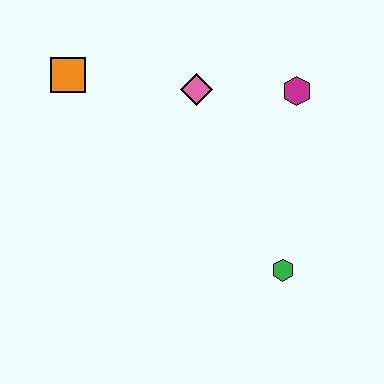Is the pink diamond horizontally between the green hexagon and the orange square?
Yes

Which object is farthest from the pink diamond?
The green hexagon is farthest from the pink diamond.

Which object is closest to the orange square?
The pink diamond is closest to the orange square.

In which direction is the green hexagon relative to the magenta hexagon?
The green hexagon is below the magenta hexagon.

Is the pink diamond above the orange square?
No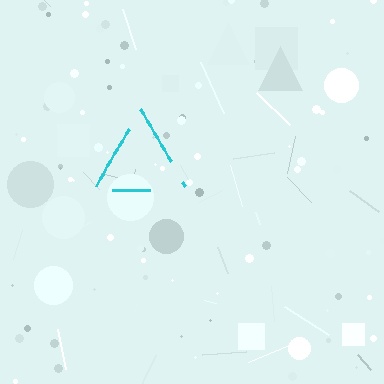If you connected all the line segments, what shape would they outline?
They would outline a triangle.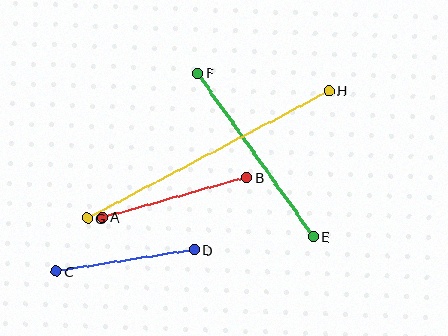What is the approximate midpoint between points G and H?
The midpoint is at approximately (208, 154) pixels.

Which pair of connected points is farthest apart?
Points G and H are farthest apart.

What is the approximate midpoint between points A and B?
The midpoint is at approximately (175, 197) pixels.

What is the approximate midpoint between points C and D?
The midpoint is at approximately (125, 261) pixels.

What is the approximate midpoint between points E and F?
The midpoint is at approximately (255, 155) pixels.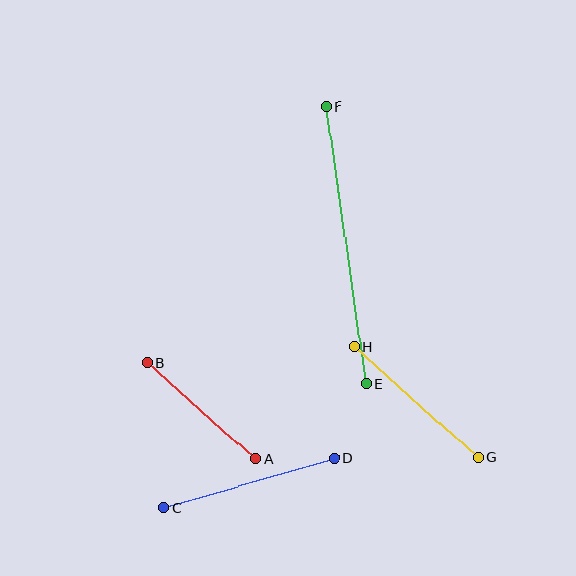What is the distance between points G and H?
The distance is approximately 166 pixels.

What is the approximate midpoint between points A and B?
The midpoint is at approximately (201, 411) pixels.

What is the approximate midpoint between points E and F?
The midpoint is at approximately (346, 245) pixels.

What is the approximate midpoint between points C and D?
The midpoint is at approximately (249, 483) pixels.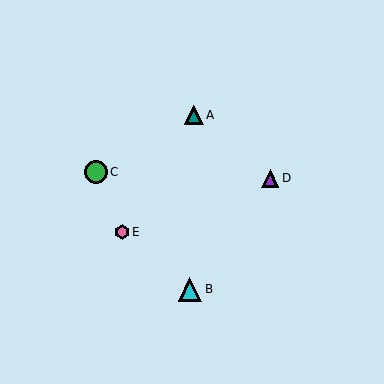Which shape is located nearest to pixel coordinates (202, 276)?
The cyan triangle (labeled B) at (190, 289) is nearest to that location.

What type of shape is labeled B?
Shape B is a cyan triangle.